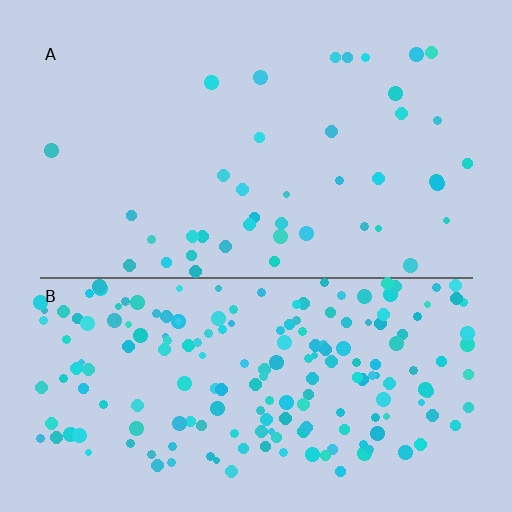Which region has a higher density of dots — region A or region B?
B (the bottom).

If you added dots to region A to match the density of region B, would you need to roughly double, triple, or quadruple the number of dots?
Approximately quadruple.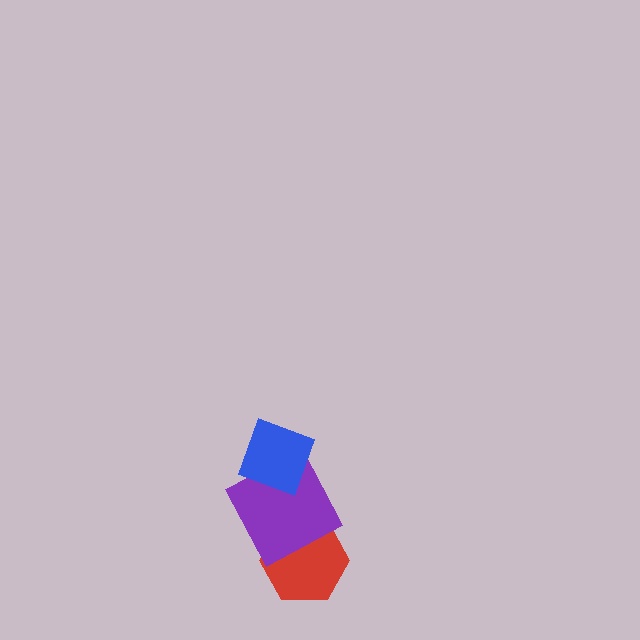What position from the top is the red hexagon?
The red hexagon is 3rd from the top.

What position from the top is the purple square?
The purple square is 2nd from the top.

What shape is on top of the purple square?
The blue diamond is on top of the purple square.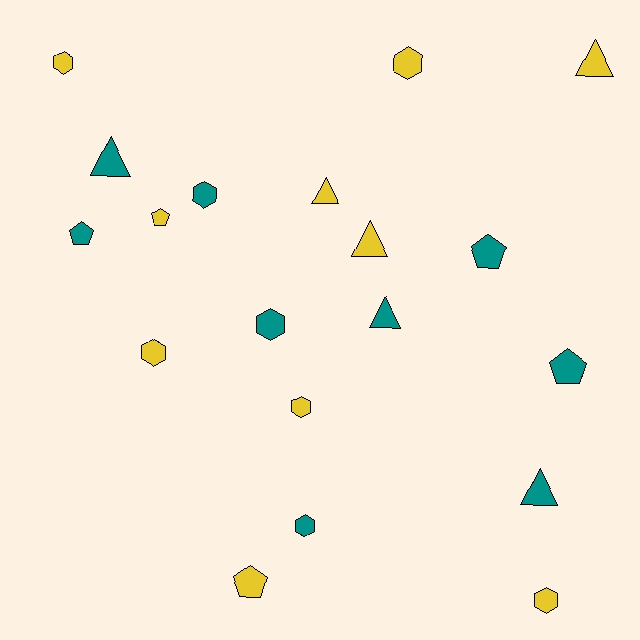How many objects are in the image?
There are 19 objects.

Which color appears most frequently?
Yellow, with 10 objects.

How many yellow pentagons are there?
There are 2 yellow pentagons.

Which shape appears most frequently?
Hexagon, with 8 objects.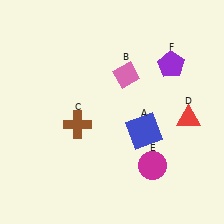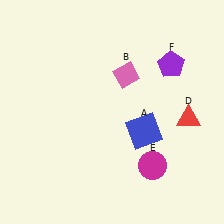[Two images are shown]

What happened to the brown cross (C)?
The brown cross (C) was removed in Image 2. It was in the bottom-left area of Image 1.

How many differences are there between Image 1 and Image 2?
There is 1 difference between the two images.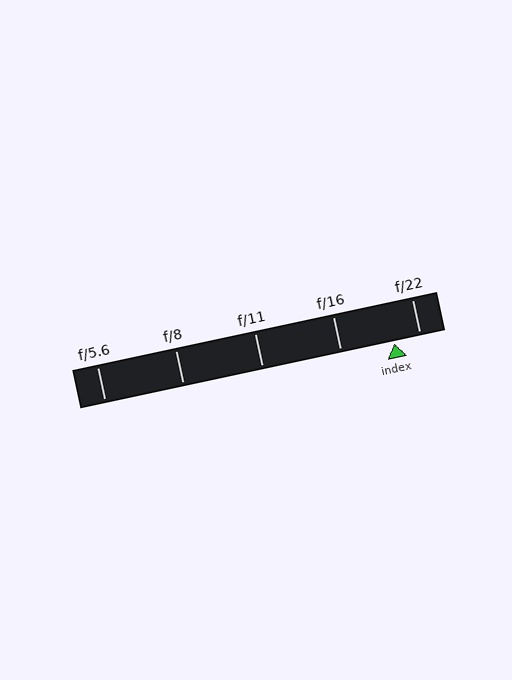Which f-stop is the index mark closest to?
The index mark is closest to f/22.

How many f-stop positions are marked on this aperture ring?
There are 5 f-stop positions marked.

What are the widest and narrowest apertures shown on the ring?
The widest aperture shown is f/5.6 and the narrowest is f/22.